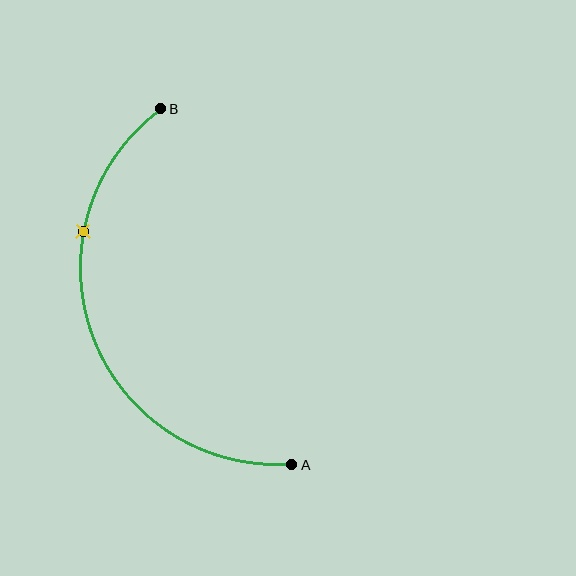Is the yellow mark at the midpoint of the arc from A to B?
No. The yellow mark lies on the arc but is closer to endpoint B. The arc midpoint would be at the point on the curve equidistant along the arc from both A and B.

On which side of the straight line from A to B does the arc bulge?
The arc bulges to the left of the straight line connecting A and B.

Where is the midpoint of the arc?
The arc midpoint is the point on the curve farthest from the straight line joining A and B. It sits to the left of that line.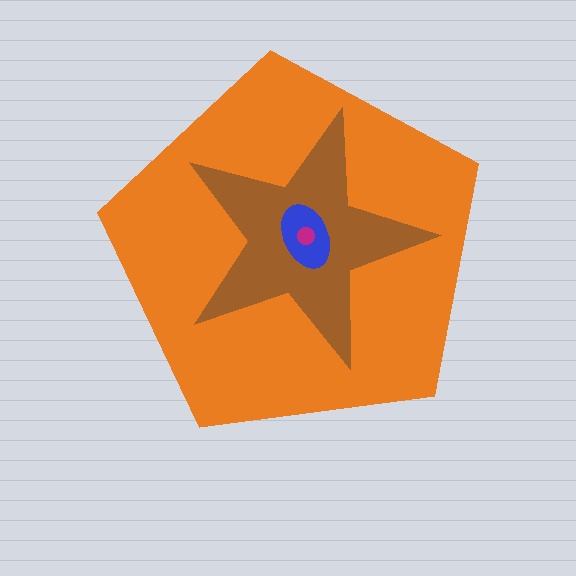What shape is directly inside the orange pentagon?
The brown star.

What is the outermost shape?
The orange pentagon.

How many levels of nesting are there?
4.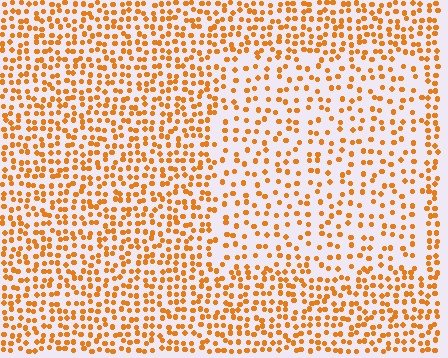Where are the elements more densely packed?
The elements are more densely packed outside the rectangle boundary.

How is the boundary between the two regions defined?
The boundary is defined by a change in element density (approximately 1.8x ratio). All elements are the same color, size, and shape.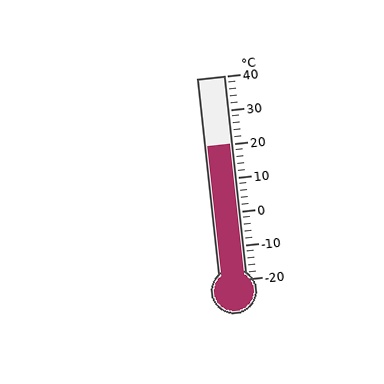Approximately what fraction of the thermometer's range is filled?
The thermometer is filled to approximately 65% of its range.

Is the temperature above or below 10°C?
The temperature is above 10°C.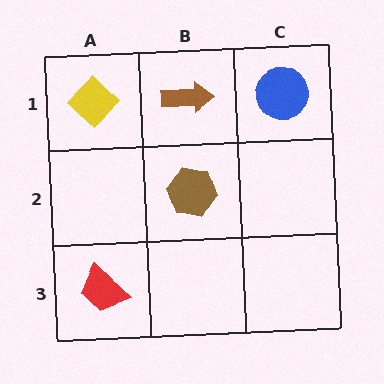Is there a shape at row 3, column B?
No, that cell is empty.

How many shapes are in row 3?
1 shape.